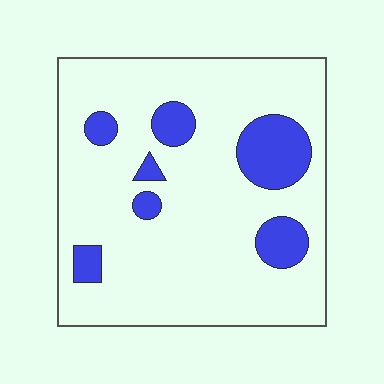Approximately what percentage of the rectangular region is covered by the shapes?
Approximately 15%.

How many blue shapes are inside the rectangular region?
7.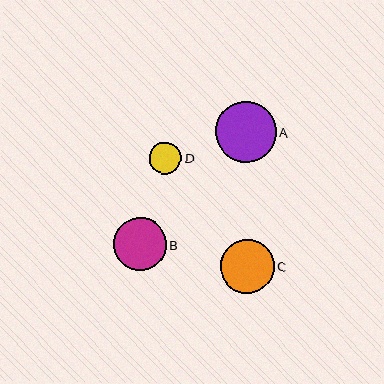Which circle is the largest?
Circle A is the largest with a size of approximately 61 pixels.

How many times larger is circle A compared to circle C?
Circle A is approximately 1.1 times the size of circle C.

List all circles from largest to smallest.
From largest to smallest: A, C, B, D.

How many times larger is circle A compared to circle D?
Circle A is approximately 1.9 times the size of circle D.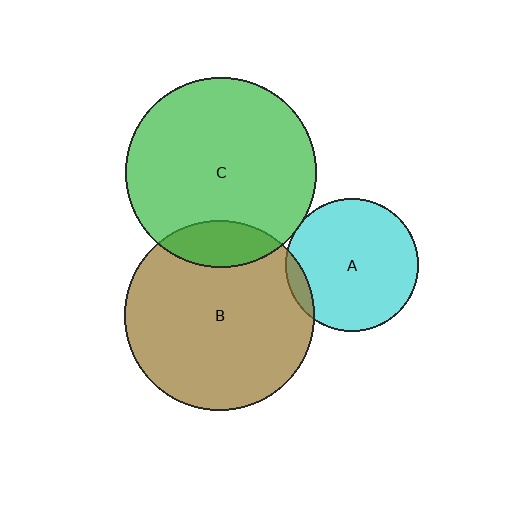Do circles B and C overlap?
Yes.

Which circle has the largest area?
Circle B (brown).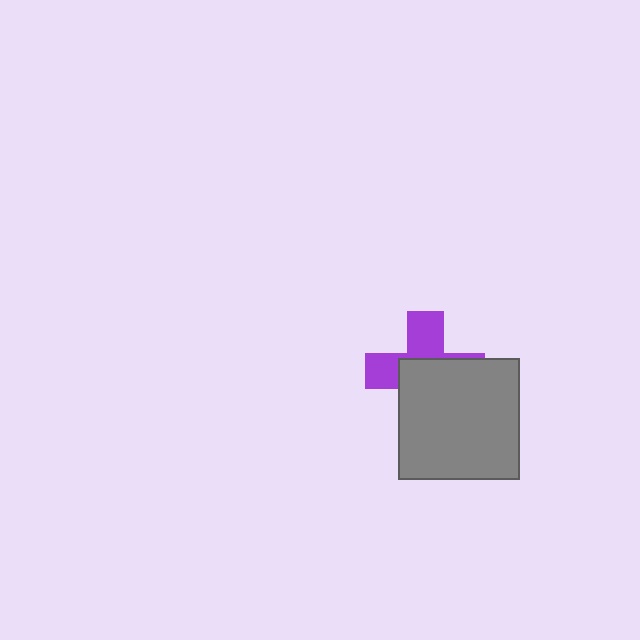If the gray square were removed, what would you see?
You would see the complete purple cross.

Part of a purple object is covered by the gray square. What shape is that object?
It is a cross.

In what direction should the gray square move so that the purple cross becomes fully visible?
The gray square should move toward the lower-right. That is the shortest direction to clear the overlap and leave the purple cross fully visible.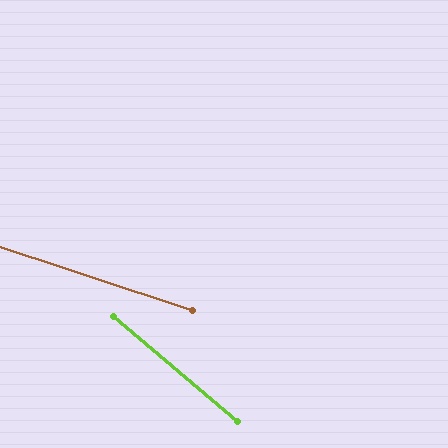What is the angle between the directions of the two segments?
Approximately 22 degrees.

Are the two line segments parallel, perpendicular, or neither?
Neither parallel nor perpendicular — they differ by about 22°.